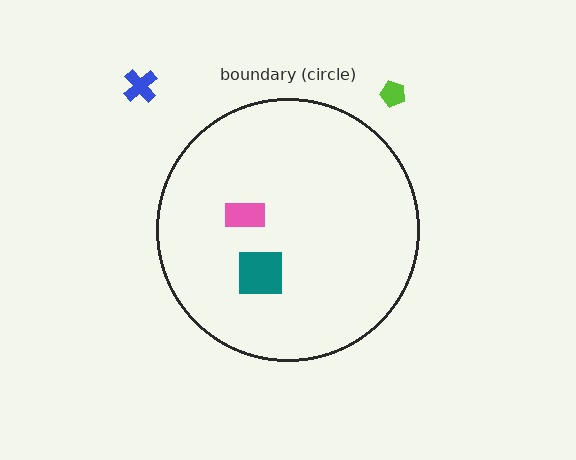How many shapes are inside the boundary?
2 inside, 2 outside.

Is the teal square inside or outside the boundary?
Inside.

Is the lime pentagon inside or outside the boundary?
Outside.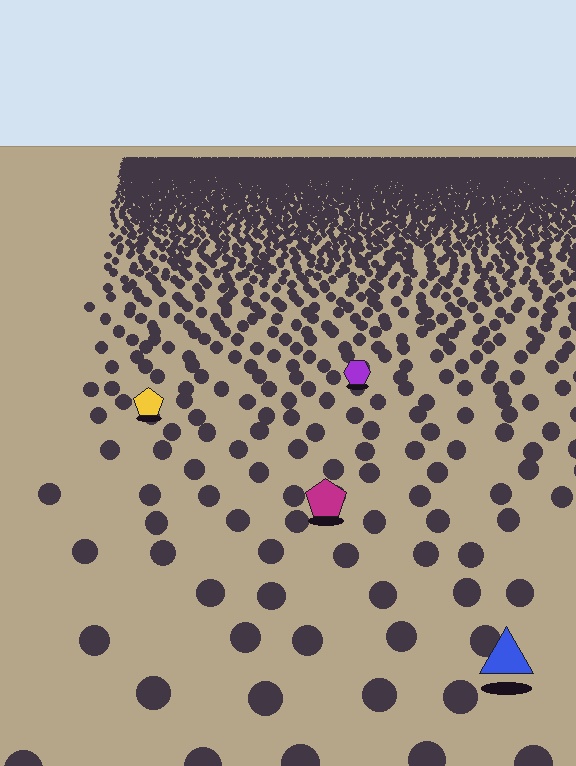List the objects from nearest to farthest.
From nearest to farthest: the blue triangle, the magenta pentagon, the yellow pentagon, the purple hexagon.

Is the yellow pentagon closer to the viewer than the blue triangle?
No. The blue triangle is closer — you can tell from the texture gradient: the ground texture is coarser near it.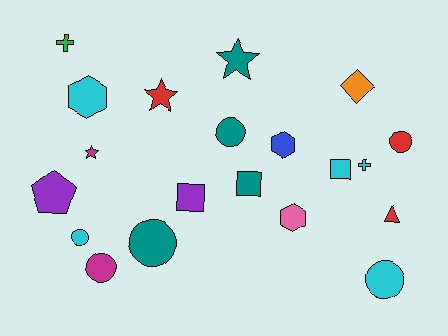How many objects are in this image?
There are 20 objects.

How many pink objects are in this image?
There is 1 pink object.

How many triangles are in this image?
There is 1 triangle.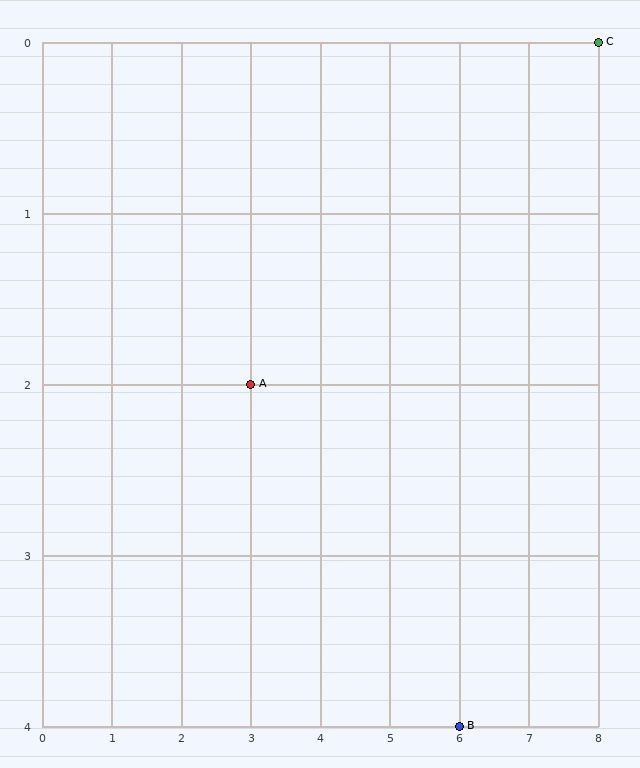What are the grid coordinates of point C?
Point C is at grid coordinates (8, 0).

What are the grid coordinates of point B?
Point B is at grid coordinates (6, 4).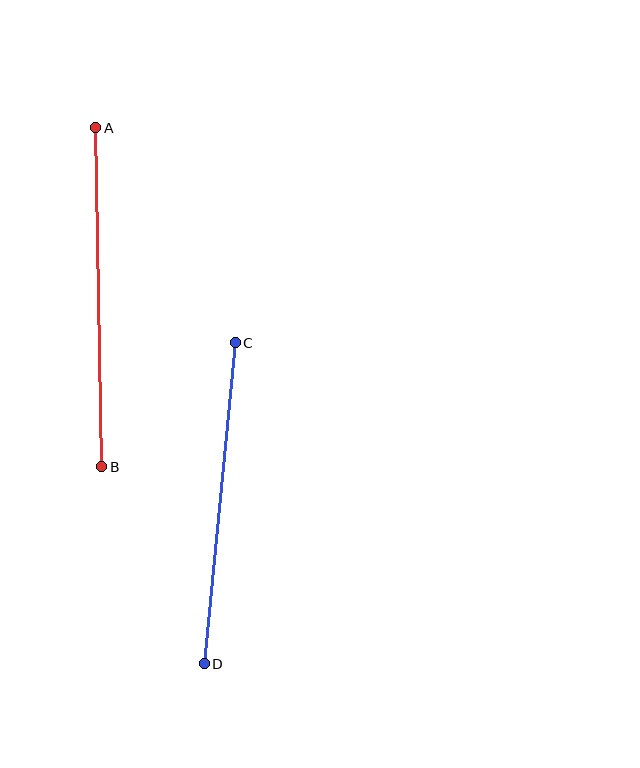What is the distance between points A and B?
The distance is approximately 339 pixels.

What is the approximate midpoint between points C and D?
The midpoint is at approximately (220, 503) pixels.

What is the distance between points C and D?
The distance is approximately 322 pixels.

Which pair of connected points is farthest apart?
Points A and B are farthest apart.